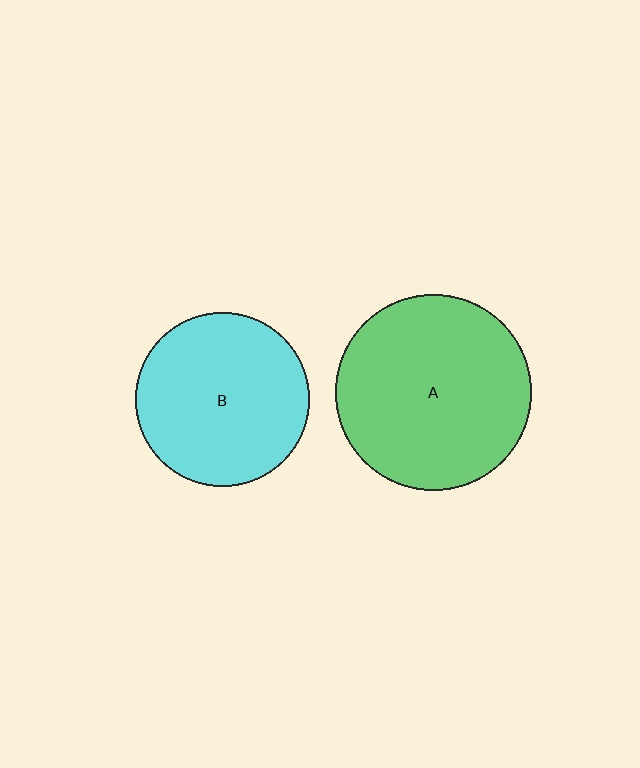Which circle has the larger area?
Circle A (green).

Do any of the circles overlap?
No, none of the circles overlap.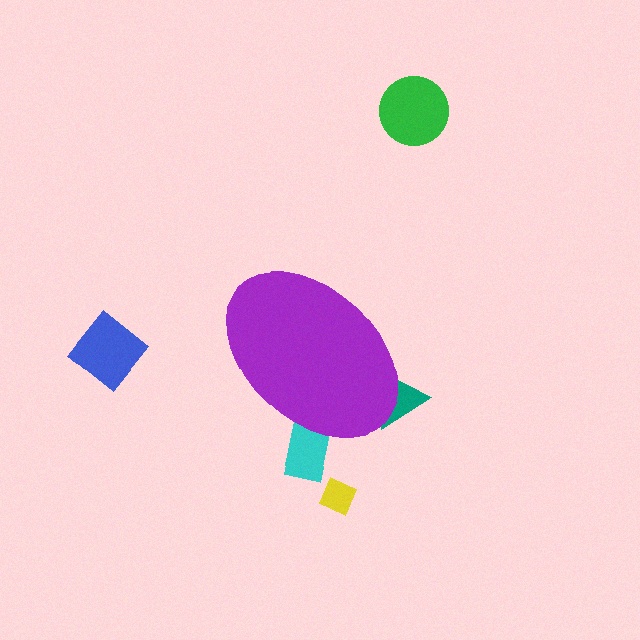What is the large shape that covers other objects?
A purple ellipse.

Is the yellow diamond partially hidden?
No, the yellow diamond is fully visible.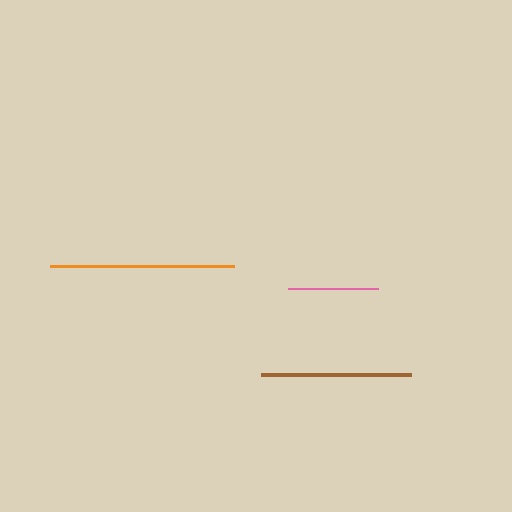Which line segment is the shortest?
The pink line is the shortest at approximately 90 pixels.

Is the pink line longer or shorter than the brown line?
The brown line is longer than the pink line.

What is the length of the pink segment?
The pink segment is approximately 90 pixels long.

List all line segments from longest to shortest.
From longest to shortest: orange, brown, pink.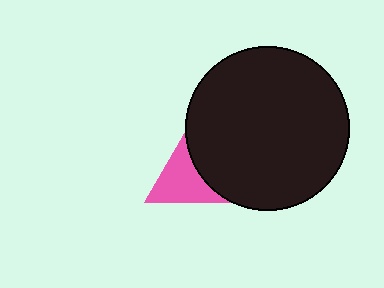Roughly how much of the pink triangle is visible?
About half of it is visible (roughly 48%).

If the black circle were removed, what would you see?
You would see the complete pink triangle.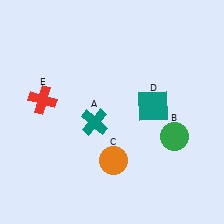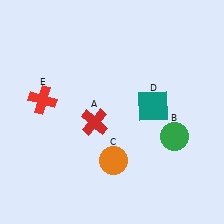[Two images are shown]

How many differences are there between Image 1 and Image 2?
There is 1 difference between the two images.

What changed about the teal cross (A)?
In Image 1, A is teal. In Image 2, it changed to red.